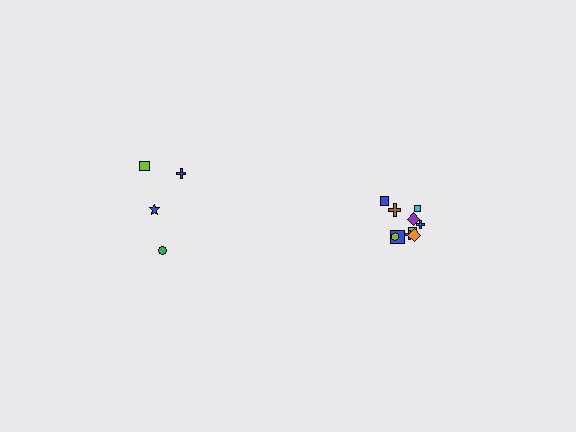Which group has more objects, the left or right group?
The right group.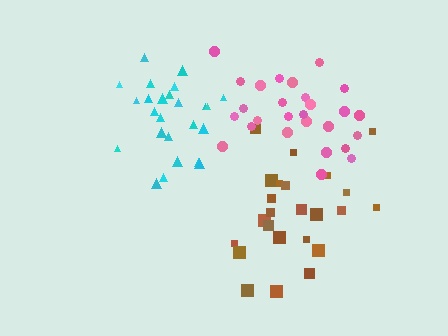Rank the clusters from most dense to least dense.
cyan, brown, pink.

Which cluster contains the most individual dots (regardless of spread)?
Pink (27).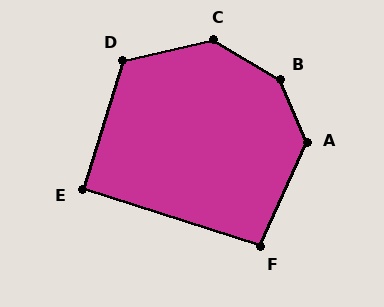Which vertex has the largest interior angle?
B, at approximately 143 degrees.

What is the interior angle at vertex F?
Approximately 96 degrees (obtuse).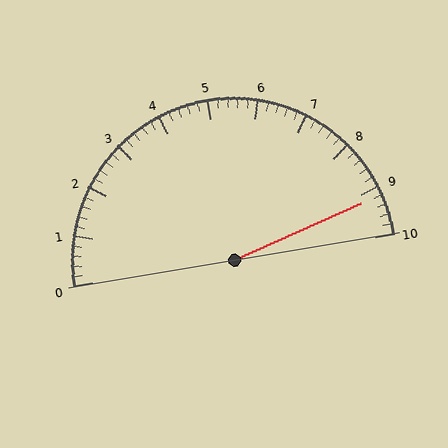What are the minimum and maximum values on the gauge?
The gauge ranges from 0 to 10.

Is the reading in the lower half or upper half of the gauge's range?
The reading is in the upper half of the range (0 to 10).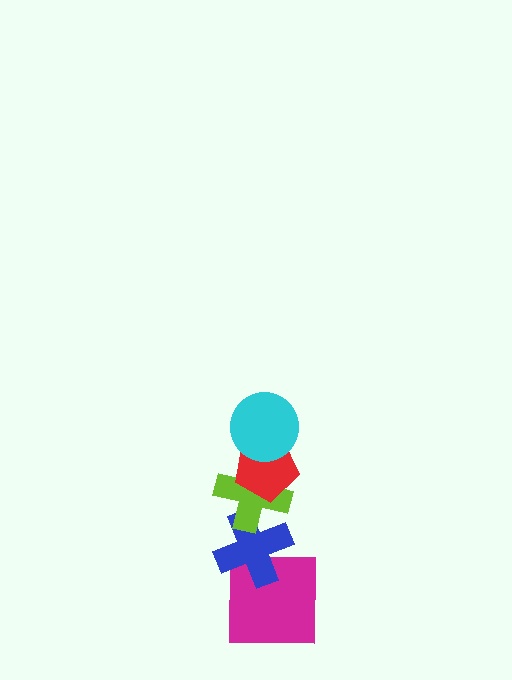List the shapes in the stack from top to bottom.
From top to bottom: the cyan circle, the red pentagon, the lime cross, the blue cross, the magenta square.